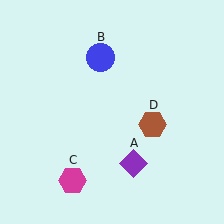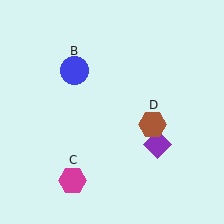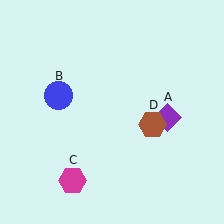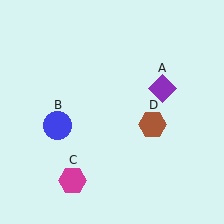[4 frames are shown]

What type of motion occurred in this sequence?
The purple diamond (object A), blue circle (object B) rotated counterclockwise around the center of the scene.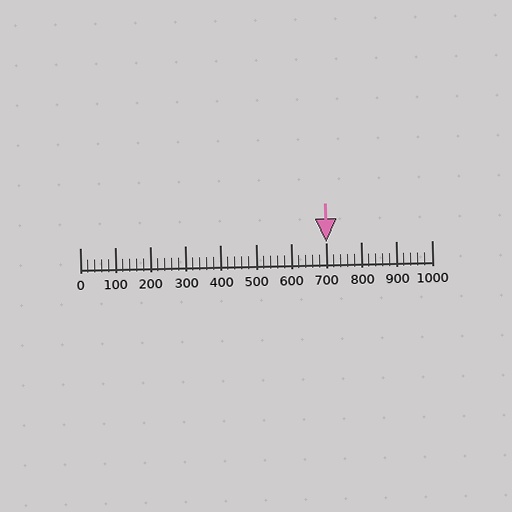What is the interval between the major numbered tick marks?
The major tick marks are spaced 100 units apart.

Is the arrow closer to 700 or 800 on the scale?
The arrow is closer to 700.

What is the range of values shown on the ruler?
The ruler shows values from 0 to 1000.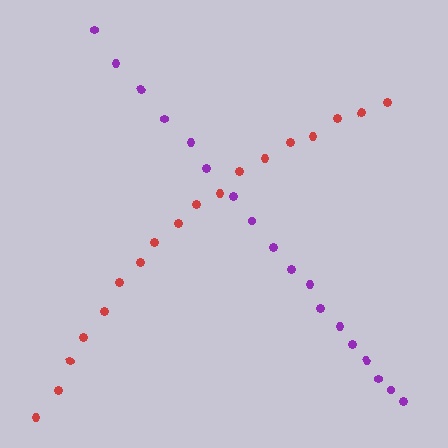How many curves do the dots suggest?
There are 2 distinct paths.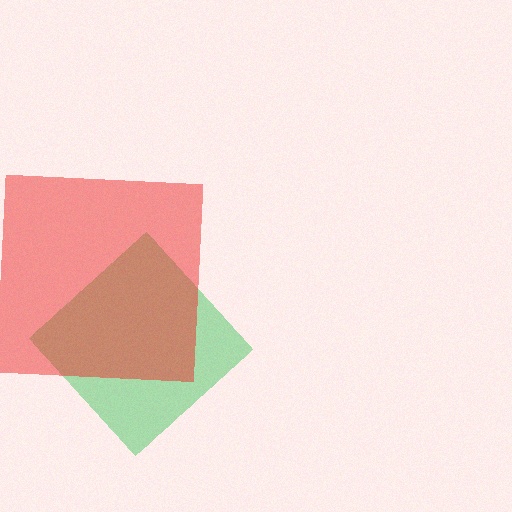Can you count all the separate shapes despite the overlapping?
Yes, there are 2 separate shapes.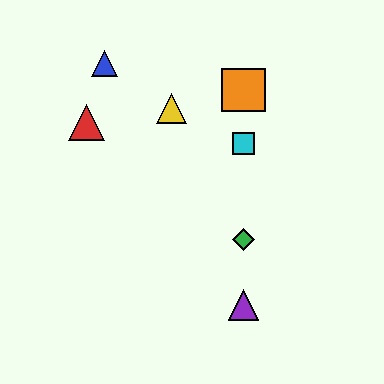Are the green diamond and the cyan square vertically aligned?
Yes, both are at x≈244.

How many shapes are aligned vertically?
4 shapes (the green diamond, the purple triangle, the orange square, the cyan square) are aligned vertically.